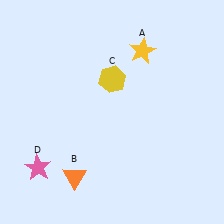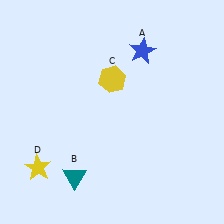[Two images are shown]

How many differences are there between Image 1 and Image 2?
There are 3 differences between the two images.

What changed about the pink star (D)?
In Image 1, D is pink. In Image 2, it changed to yellow.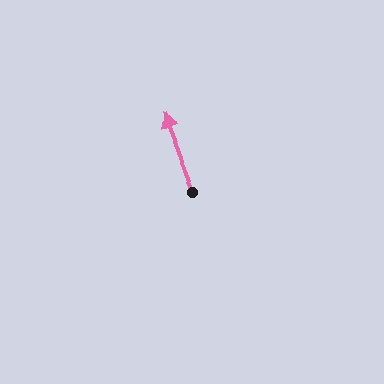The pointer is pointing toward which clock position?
Roughly 11 o'clock.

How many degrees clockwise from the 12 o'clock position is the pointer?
Approximately 338 degrees.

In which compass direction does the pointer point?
North.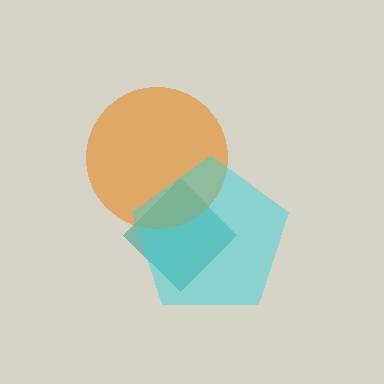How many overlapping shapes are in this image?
There are 3 overlapping shapes in the image.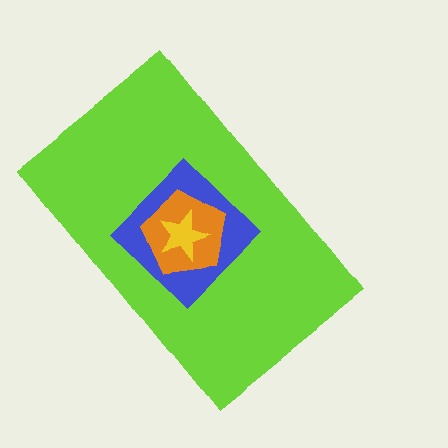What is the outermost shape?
The lime rectangle.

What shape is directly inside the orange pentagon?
The yellow star.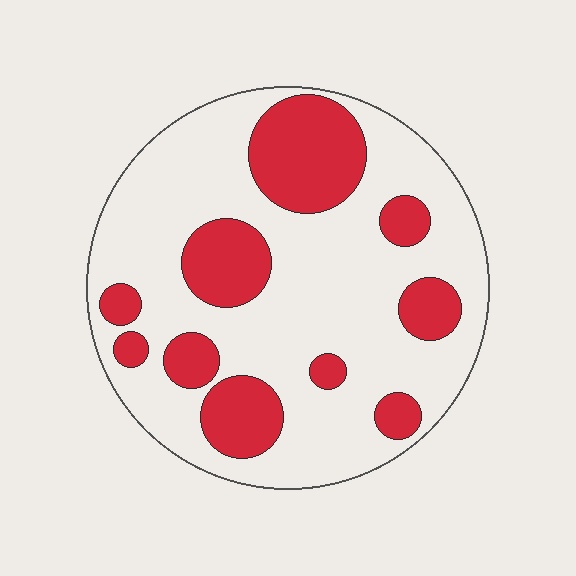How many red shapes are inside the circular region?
10.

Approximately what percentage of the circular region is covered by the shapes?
Approximately 30%.